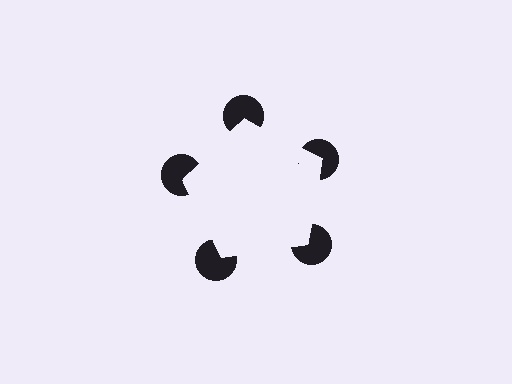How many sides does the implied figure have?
5 sides.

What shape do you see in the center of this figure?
An illusory pentagon — its edges are inferred from the aligned wedge cuts in the pac-man discs, not physically drawn.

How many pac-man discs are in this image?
There are 5 — one at each vertex of the illusory pentagon.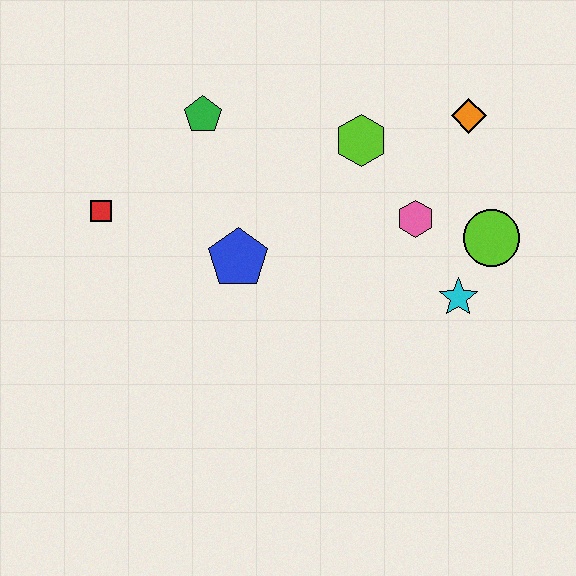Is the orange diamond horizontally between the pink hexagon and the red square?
No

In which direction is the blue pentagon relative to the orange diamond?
The blue pentagon is to the left of the orange diamond.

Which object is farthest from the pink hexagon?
The red square is farthest from the pink hexagon.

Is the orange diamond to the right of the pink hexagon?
Yes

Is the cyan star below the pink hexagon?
Yes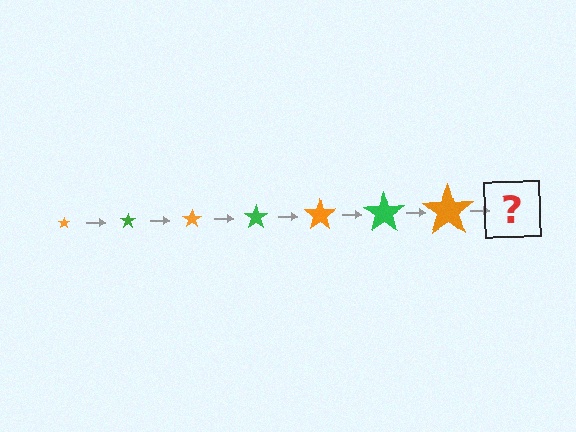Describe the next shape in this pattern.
It should be a green star, larger than the previous one.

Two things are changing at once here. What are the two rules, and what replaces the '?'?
The two rules are that the star grows larger each step and the color cycles through orange and green. The '?' should be a green star, larger than the previous one.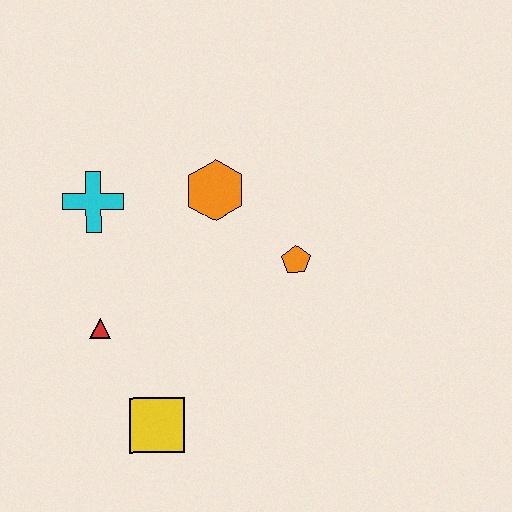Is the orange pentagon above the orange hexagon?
No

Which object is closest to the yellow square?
The red triangle is closest to the yellow square.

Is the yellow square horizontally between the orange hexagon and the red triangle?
Yes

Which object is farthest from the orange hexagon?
The yellow square is farthest from the orange hexagon.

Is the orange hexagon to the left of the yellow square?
No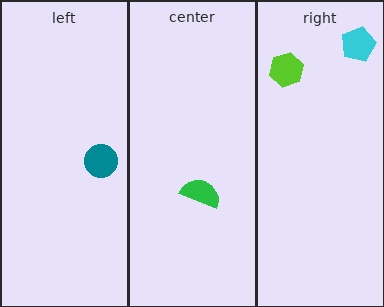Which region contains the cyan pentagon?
The right region.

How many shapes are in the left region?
1.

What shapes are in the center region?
The green semicircle.